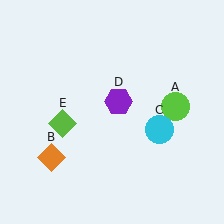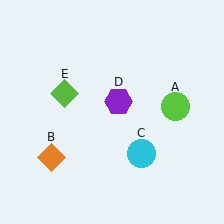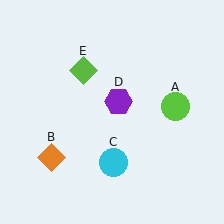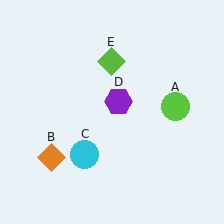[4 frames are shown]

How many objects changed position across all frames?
2 objects changed position: cyan circle (object C), lime diamond (object E).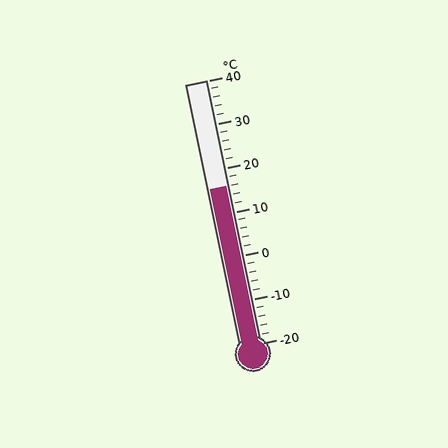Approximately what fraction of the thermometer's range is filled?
The thermometer is filled to approximately 60% of its range.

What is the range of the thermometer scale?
The thermometer scale ranges from -20°C to 40°C.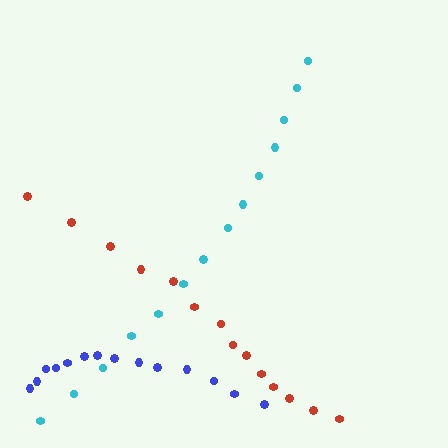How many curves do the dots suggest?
There are 3 distinct paths.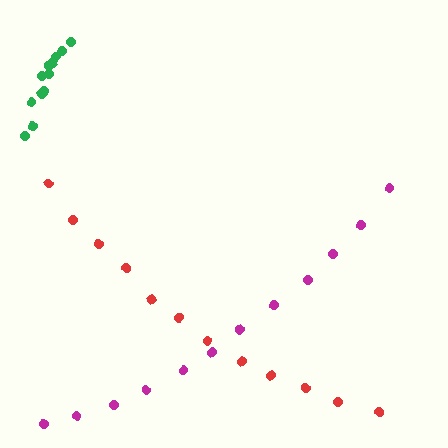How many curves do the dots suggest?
There are 3 distinct paths.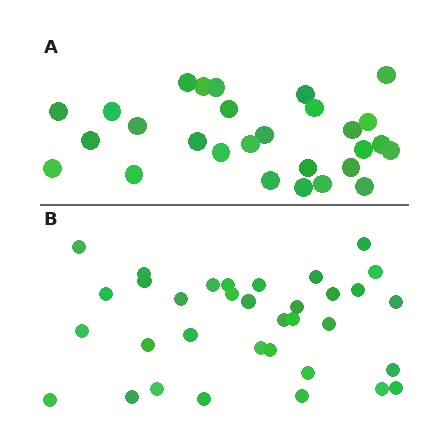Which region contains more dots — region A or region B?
Region B (the bottom region) has more dots.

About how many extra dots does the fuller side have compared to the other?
Region B has about 6 more dots than region A.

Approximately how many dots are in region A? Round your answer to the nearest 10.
About 30 dots. (The exact count is 28, which rounds to 30.)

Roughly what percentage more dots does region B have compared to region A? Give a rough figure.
About 20% more.